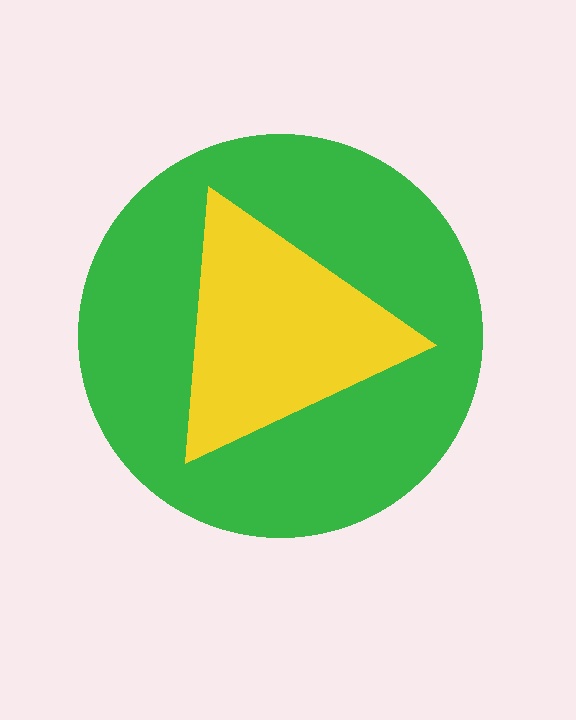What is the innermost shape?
The yellow triangle.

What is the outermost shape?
The green circle.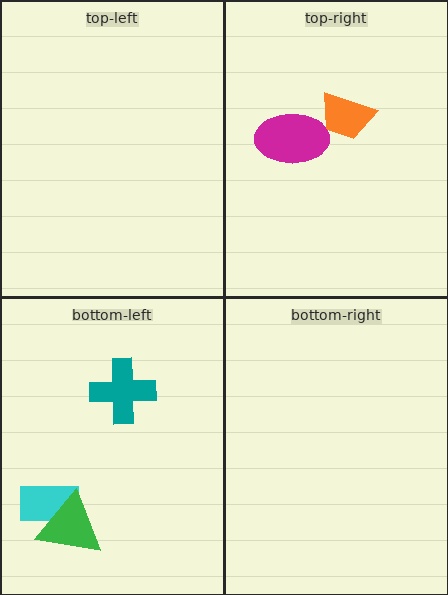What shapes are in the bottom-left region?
The teal cross, the cyan rectangle, the green triangle.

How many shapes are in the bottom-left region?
3.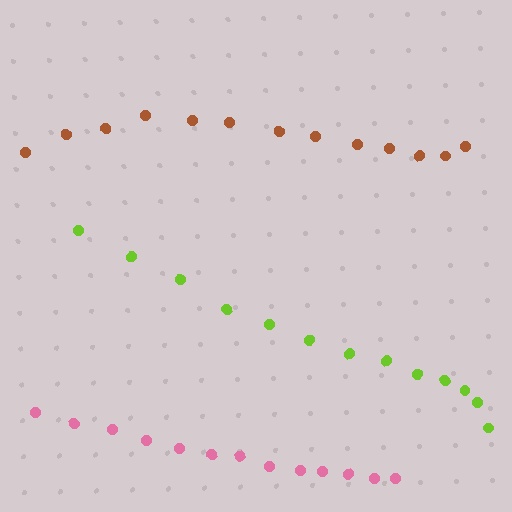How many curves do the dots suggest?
There are 3 distinct paths.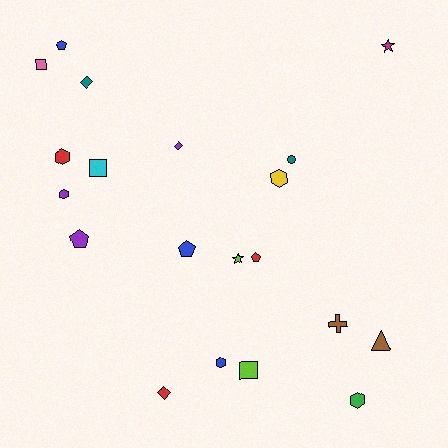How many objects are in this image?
There are 20 objects.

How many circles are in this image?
There is 1 circle.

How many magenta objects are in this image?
There is 1 magenta object.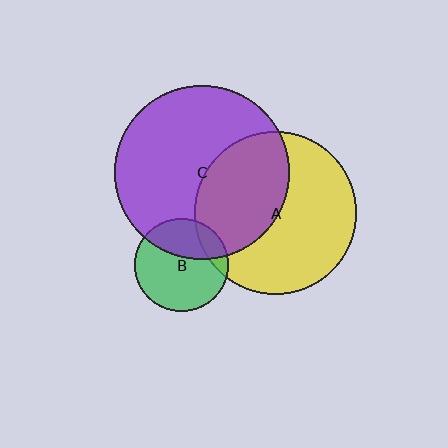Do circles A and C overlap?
Yes.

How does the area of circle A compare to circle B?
Approximately 3.0 times.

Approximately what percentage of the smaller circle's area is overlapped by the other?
Approximately 40%.